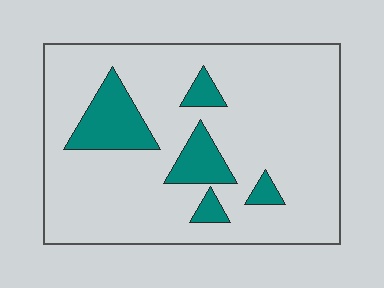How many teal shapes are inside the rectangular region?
5.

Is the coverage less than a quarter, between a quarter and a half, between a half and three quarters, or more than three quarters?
Less than a quarter.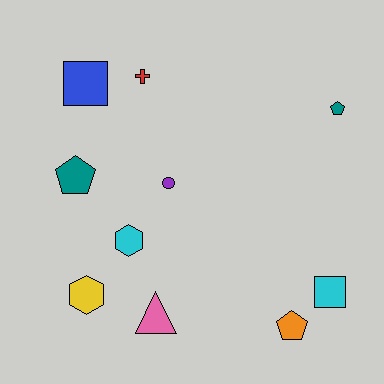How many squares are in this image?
There are 2 squares.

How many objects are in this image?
There are 10 objects.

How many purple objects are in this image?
There is 1 purple object.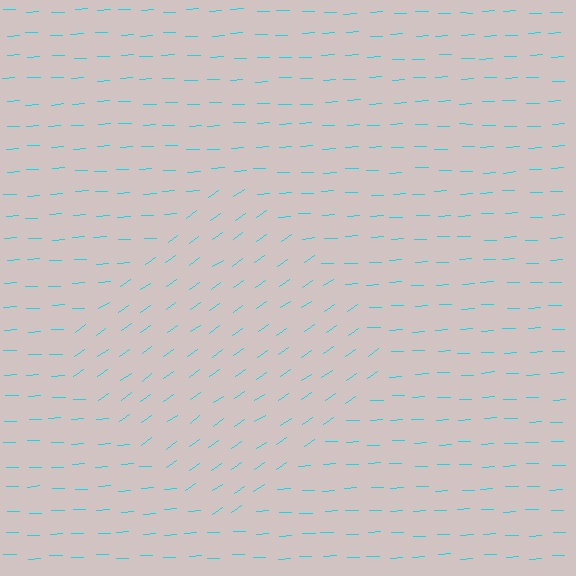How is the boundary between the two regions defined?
The boundary is defined purely by a change in line orientation (approximately 32 degrees difference). All lines are the same color and thickness.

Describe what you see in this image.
The image is filled with small cyan line segments. A diamond region in the image has lines oriented differently from the surrounding lines, creating a visible texture boundary.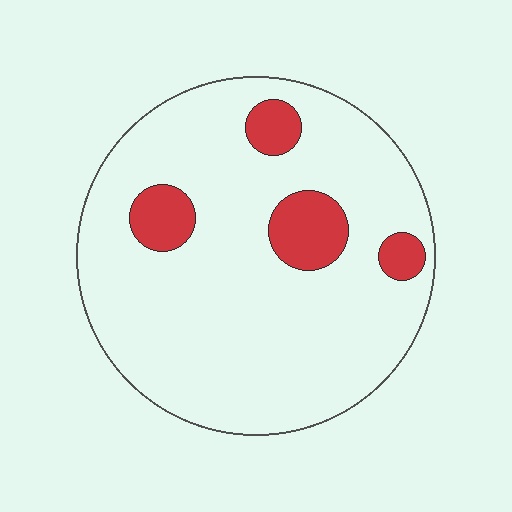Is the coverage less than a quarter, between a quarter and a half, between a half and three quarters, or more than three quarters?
Less than a quarter.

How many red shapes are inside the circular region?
4.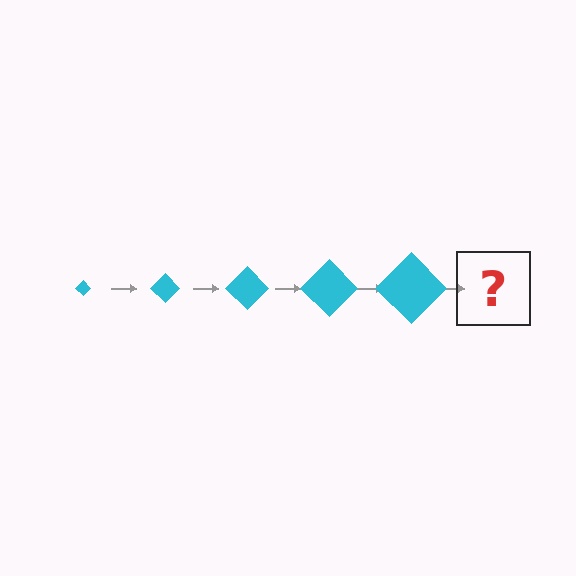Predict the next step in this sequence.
The next step is a cyan diamond, larger than the previous one.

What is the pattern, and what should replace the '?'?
The pattern is that the diamond gets progressively larger each step. The '?' should be a cyan diamond, larger than the previous one.